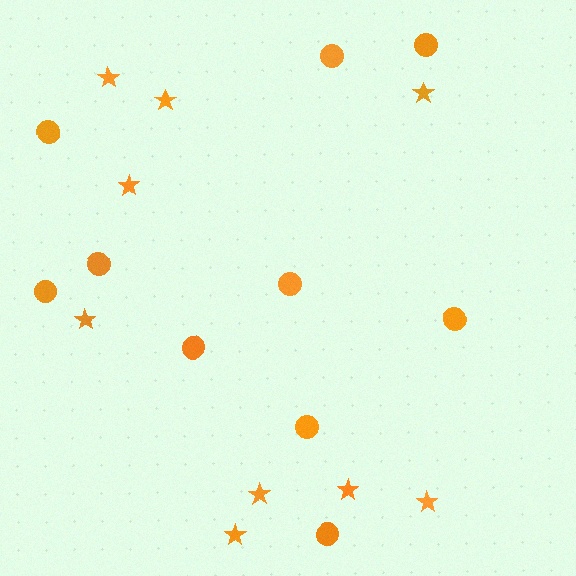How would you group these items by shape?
There are 2 groups: one group of circles (10) and one group of stars (9).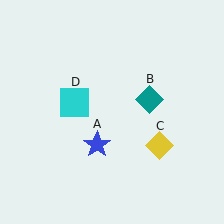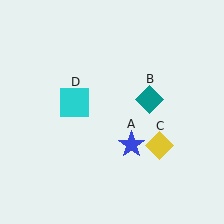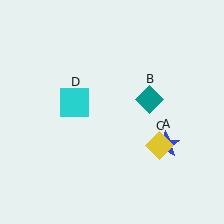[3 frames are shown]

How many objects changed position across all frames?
1 object changed position: blue star (object A).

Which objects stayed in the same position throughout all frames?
Teal diamond (object B) and yellow diamond (object C) and cyan square (object D) remained stationary.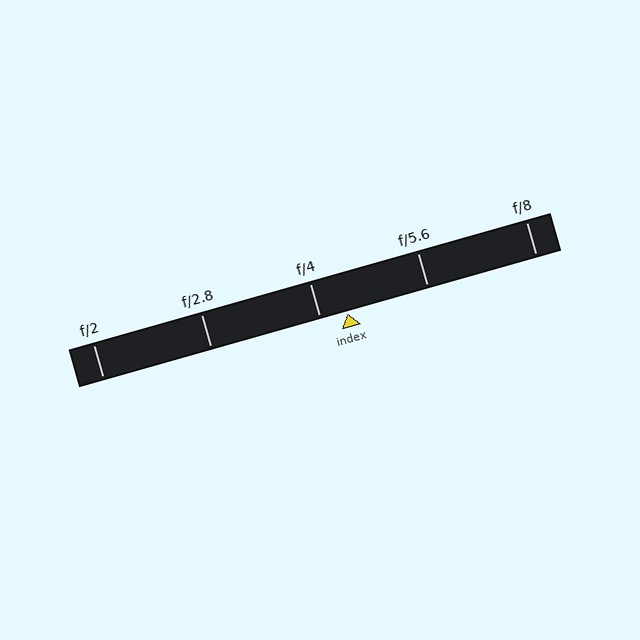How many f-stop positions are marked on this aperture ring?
There are 5 f-stop positions marked.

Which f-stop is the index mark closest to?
The index mark is closest to f/4.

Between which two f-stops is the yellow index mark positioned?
The index mark is between f/4 and f/5.6.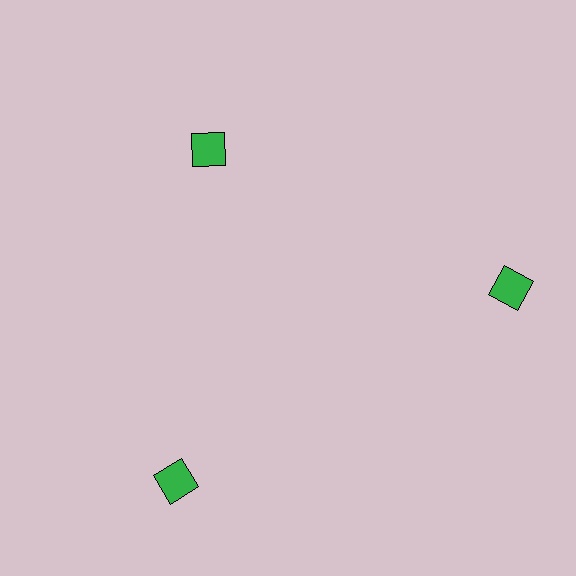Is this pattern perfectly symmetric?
No. The 3 green squares are arranged in a ring, but one element near the 11 o'clock position is pulled inward toward the center, breaking the 3-fold rotational symmetry.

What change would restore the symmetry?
The symmetry would be restored by moving it outward, back onto the ring so that all 3 squares sit at equal angles and equal distance from the center.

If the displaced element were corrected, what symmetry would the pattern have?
It would have 3-fold rotational symmetry — the pattern would map onto itself every 120 degrees.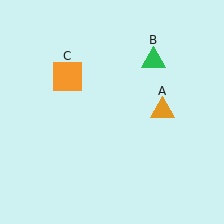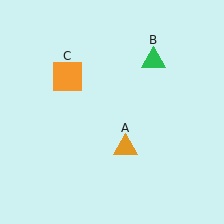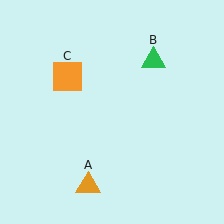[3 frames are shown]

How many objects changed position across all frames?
1 object changed position: orange triangle (object A).